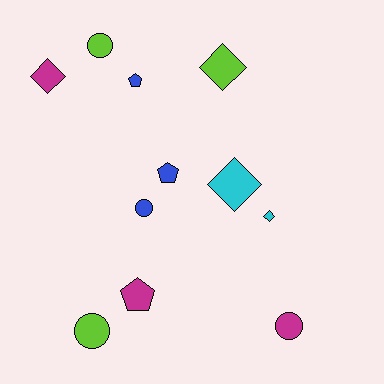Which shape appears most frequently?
Diamond, with 4 objects.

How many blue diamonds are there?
There are no blue diamonds.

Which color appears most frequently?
Magenta, with 3 objects.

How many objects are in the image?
There are 11 objects.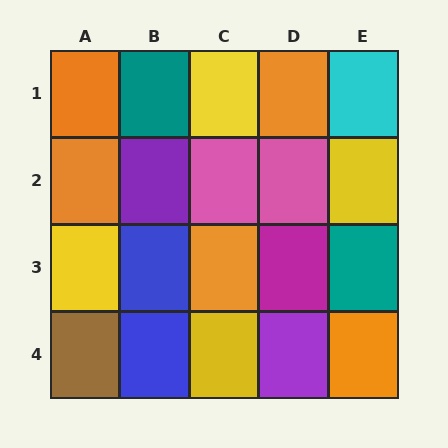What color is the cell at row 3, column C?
Orange.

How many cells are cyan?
1 cell is cyan.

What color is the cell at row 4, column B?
Blue.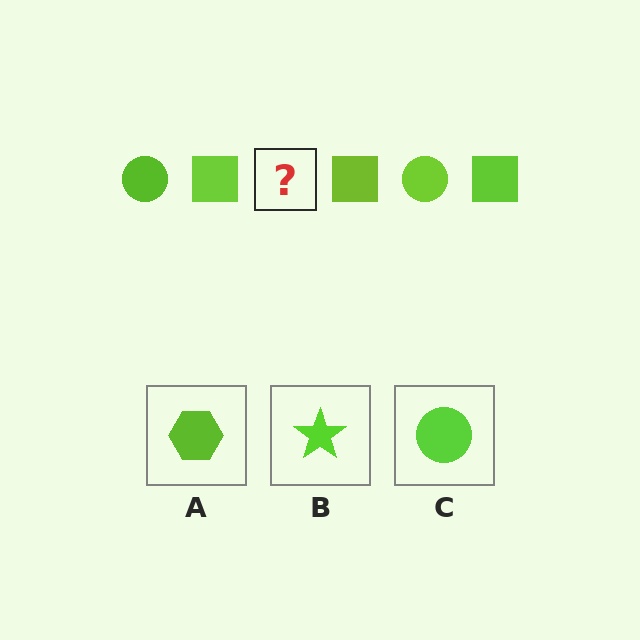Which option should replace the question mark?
Option C.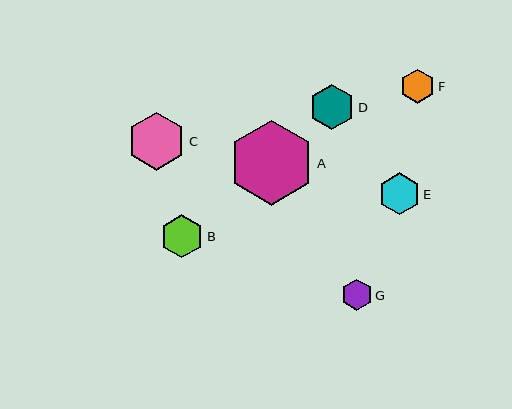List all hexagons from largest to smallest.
From largest to smallest: A, C, D, B, E, F, G.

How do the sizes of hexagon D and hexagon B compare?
Hexagon D and hexagon B are approximately the same size.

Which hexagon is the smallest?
Hexagon G is the smallest with a size of approximately 31 pixels.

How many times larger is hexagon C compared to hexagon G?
Hexagon C is approximately 1.9 times the size of hexagon G.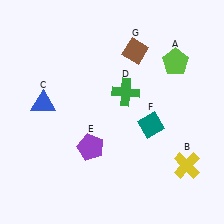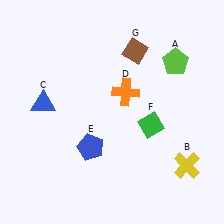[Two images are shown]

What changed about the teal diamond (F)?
In Image 1, F is teal. In Image 2, it changed to green.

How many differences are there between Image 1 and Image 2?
There are 3 differences between the two images.